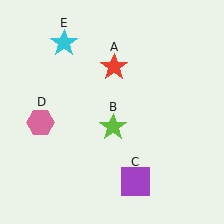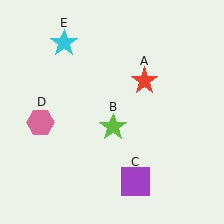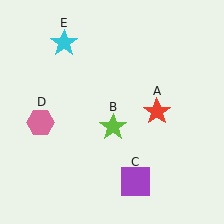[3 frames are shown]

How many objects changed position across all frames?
1 object changed position: red star (object A).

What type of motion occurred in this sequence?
The red star (object A) rotated clockwise around the center of the scene.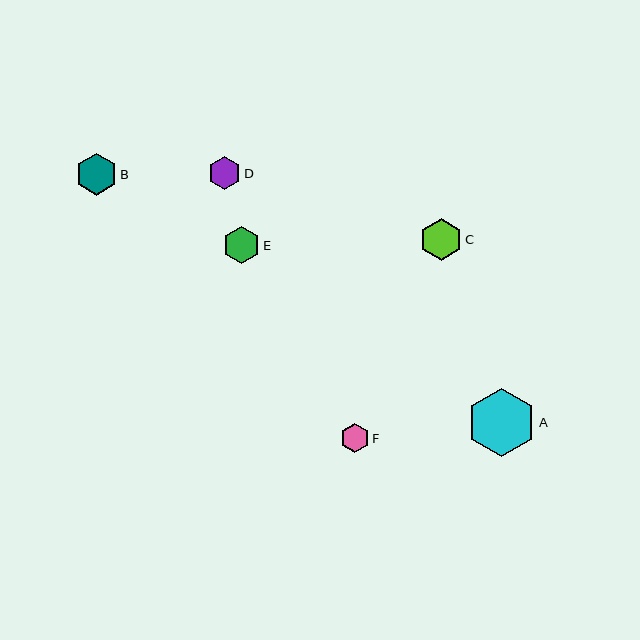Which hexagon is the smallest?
Hexagon F is the smallest with a size of approximately 29 pixels.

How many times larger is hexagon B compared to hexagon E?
Hexagon B is approximately 1.1 times the size of hexagon E.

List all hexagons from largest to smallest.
From largest to smallest: A, C, B, E, D, F.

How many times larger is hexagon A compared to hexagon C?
Hexagon A is approximately 1.6 times the size of hexagon C.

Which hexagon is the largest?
Hexagon A is the largest with a size of approximately 69 pixels.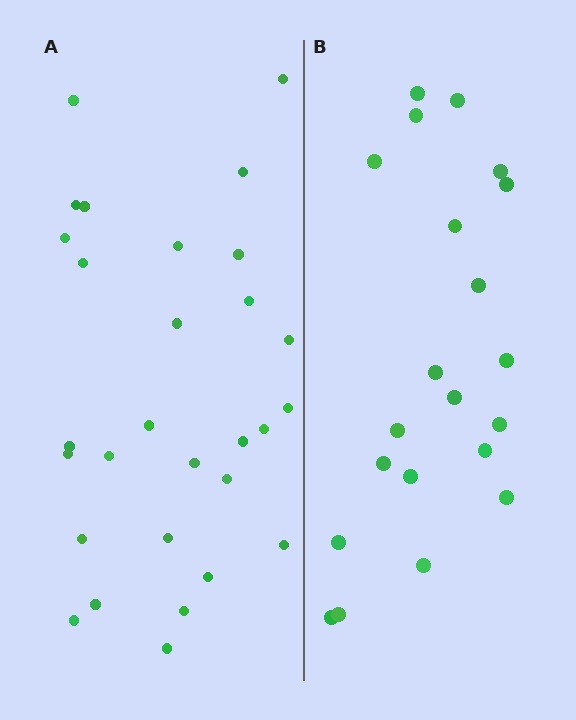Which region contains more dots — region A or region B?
Region A (the left region) has more dots.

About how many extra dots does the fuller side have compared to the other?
Region A has roughly 8 or so more dots than region B.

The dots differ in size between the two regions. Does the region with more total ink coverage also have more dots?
No. Region B has more total ink coverage because its dots are larger, but region A actually contains more individual dots. Total area can be misleading — the number of items is what matters here.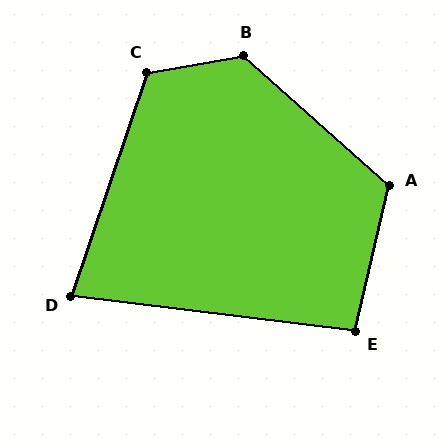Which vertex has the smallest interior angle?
D, at approximately 78 degrees.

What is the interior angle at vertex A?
Approximately 119 degrees (obtuse).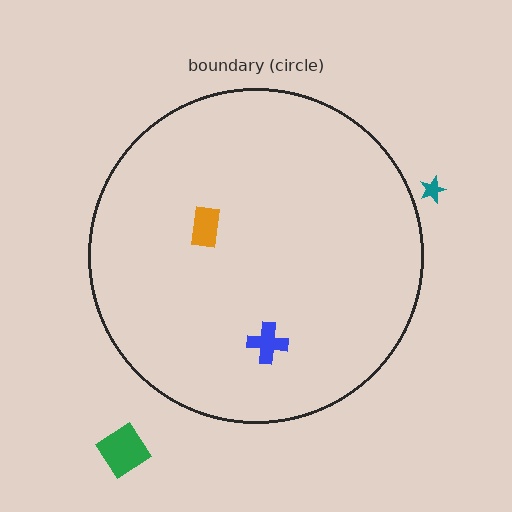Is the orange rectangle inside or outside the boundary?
Inside.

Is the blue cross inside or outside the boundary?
Inside.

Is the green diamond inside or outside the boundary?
Outside.